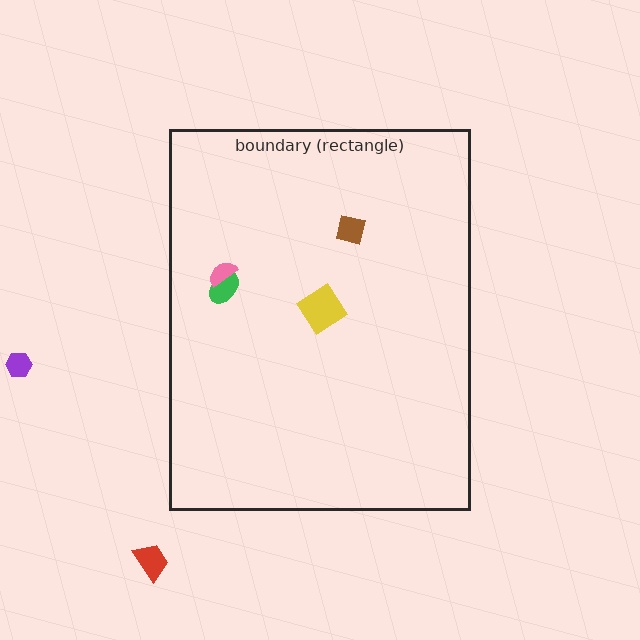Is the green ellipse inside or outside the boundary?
Inside.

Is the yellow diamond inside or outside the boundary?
Inside.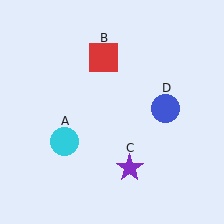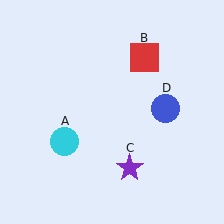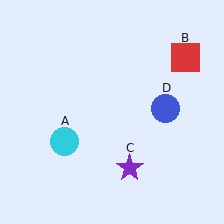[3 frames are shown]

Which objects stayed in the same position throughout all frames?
Cyan circle (object A) and purple star (object C) and blue circle (object D) remained stationary.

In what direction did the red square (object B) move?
The red square (object B) moved right.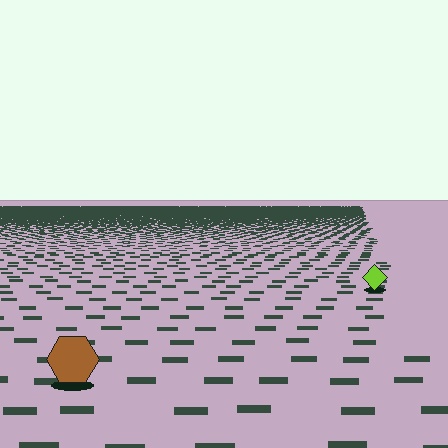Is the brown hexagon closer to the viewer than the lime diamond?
Yes. The brown hexagon is closer — you can tell from the texture gradient: the ground texture is coarser near it.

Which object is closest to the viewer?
The brown hexagon is closest. The texture marks near it are larger and more spread out.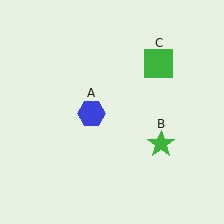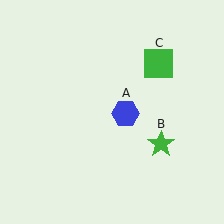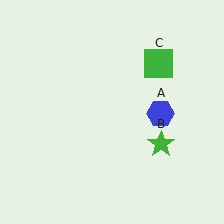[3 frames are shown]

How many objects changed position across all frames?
1 object changed position: blue hexagon (object A).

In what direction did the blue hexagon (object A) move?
The blue hexagon (object A) moved right.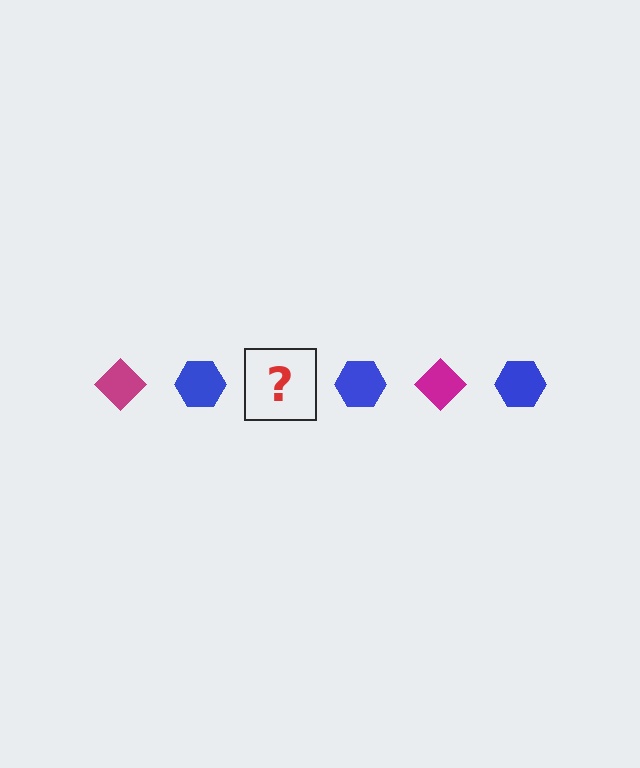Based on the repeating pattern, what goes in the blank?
The blank should be a magenta diamond.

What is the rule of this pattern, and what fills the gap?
The rule is that the pattern alternates between magenta diamond and blue hexagon. The gap should be filled with a magenta diamond.